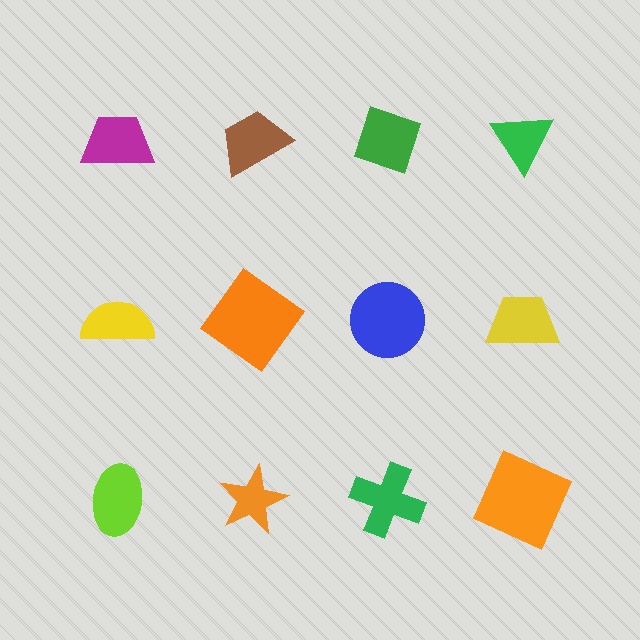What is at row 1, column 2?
A brown trapezoid.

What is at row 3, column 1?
A lime ellipse.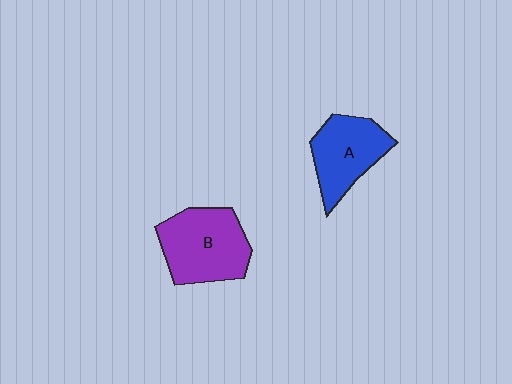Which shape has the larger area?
Shape B (purple).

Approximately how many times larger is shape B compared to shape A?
Approximately 1.2 times.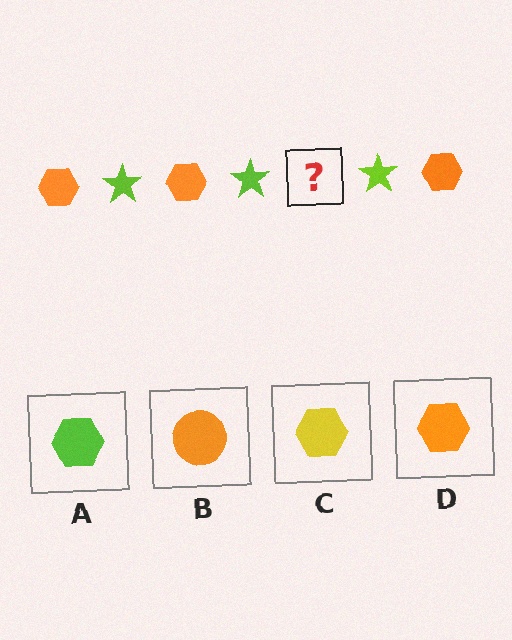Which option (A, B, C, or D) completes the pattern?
D.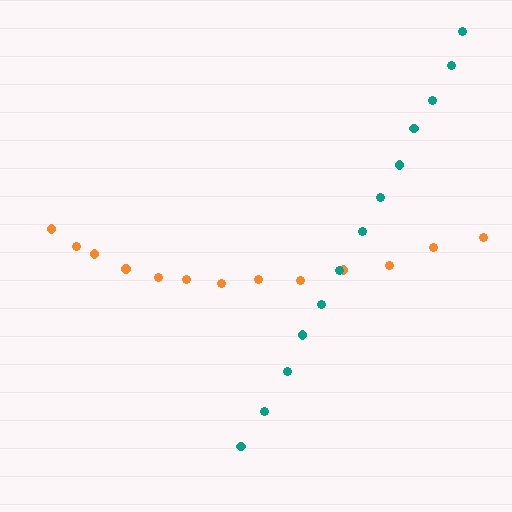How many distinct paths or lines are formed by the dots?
There are 2 distinct paths.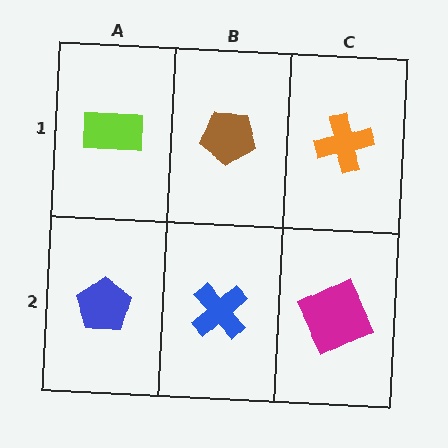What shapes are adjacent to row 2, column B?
A brown pentagon (row 1, column B), a blue pentagon (row 2, column A), a magenta square (row 2, column C).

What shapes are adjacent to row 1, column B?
A blue cross (row 2, column B), a lime rectangle (row 1, column A), an orange cross (row 1, column C).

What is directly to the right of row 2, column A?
A blue cross.